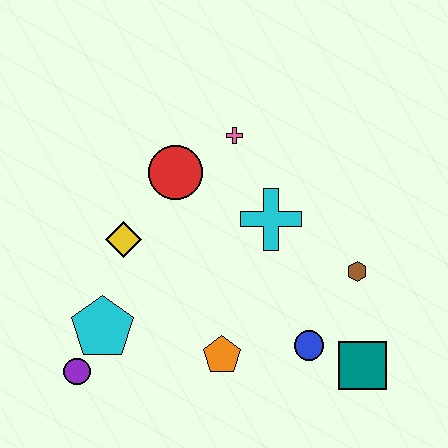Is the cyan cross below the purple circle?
No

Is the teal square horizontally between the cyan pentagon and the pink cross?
No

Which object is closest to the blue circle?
The teal square is closest to the blue circle.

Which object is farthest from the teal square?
The purple circle is farthest from the teal square.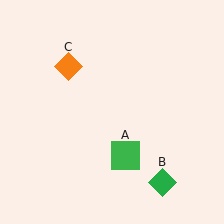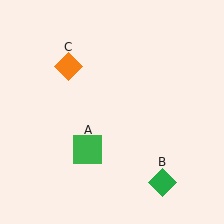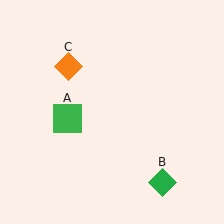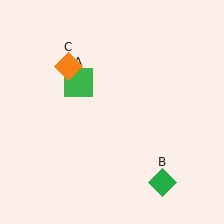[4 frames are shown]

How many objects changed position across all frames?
1 object changed position: green square (object A).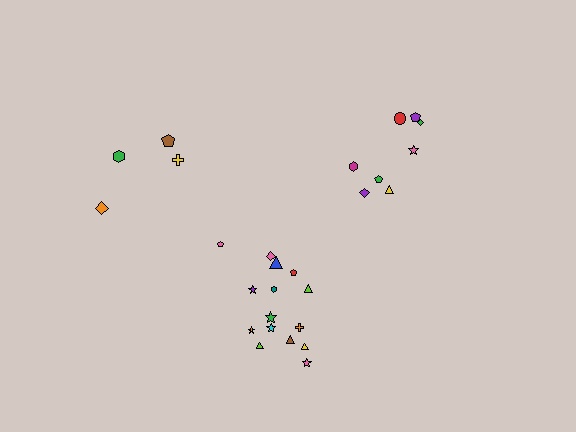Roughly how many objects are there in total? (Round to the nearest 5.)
Roughly 25 objects in total.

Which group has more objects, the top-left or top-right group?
The top-right group.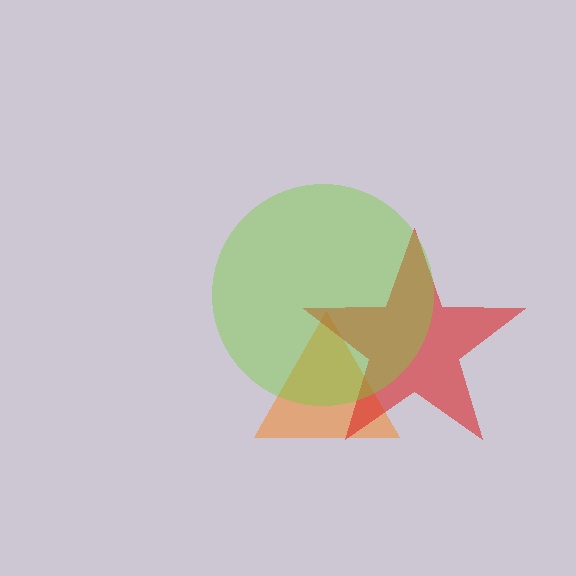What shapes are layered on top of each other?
The layered shapes are: an orange triangle, a red star, a lime circle.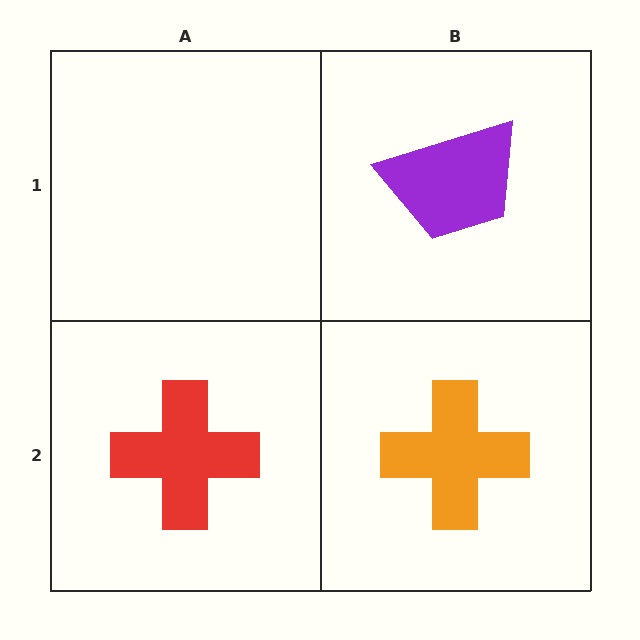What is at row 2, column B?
An orange cross.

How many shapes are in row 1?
1 shape.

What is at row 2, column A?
A red cross.